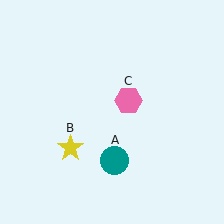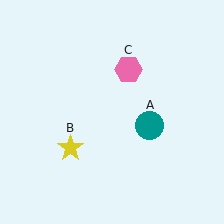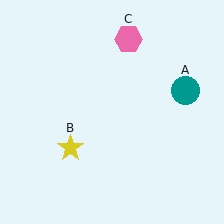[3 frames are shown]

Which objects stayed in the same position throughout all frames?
Yellow star (object B) remained stationary.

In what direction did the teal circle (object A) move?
The teal circle (object A) moved up and to the right.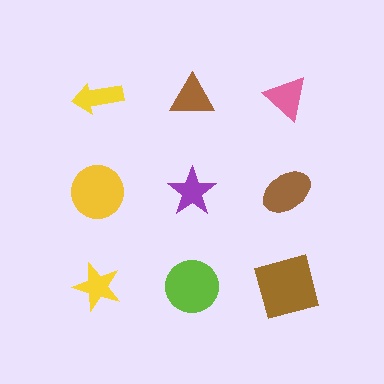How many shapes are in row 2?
3 shapes.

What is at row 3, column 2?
A lime circle.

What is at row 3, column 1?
A yellow star.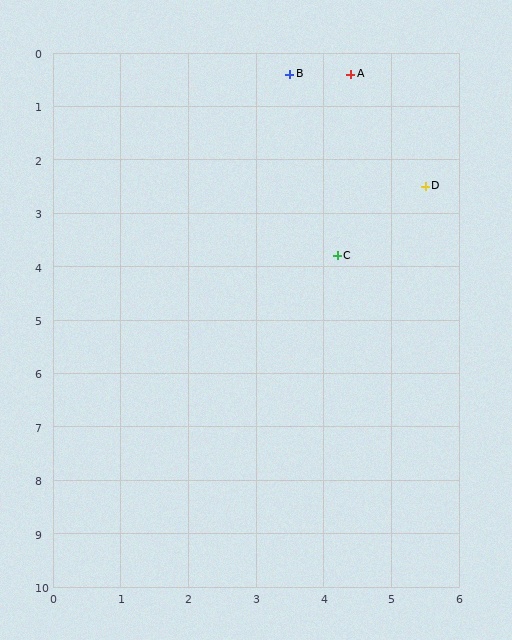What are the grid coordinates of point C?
Point C is at approximately (4.2, 3.8).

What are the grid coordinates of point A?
Point A is at approximately (4.4, 0.4).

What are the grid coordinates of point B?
Point B is at approximately (3.5, 0.4).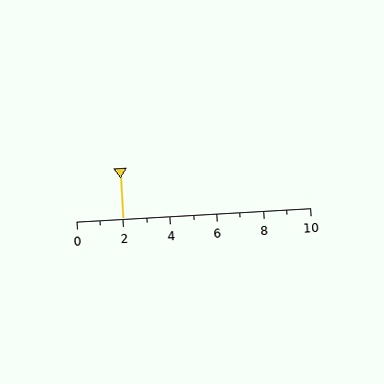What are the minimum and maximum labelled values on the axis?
The axis runs from 0 to 10.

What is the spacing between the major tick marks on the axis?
The major ticks are spaced 2 apart.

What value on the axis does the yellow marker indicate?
The marker indicates approximately 2.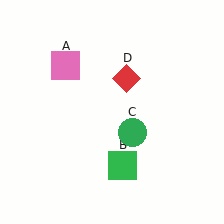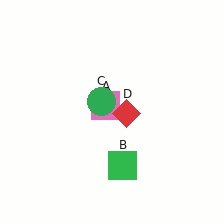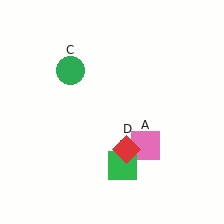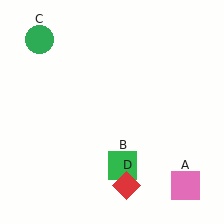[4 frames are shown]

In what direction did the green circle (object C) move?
The green circle (object C) moved up and to the left.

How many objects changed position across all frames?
3 objects changed position: pink square (object A), green circle (object C), red diamond (object D).